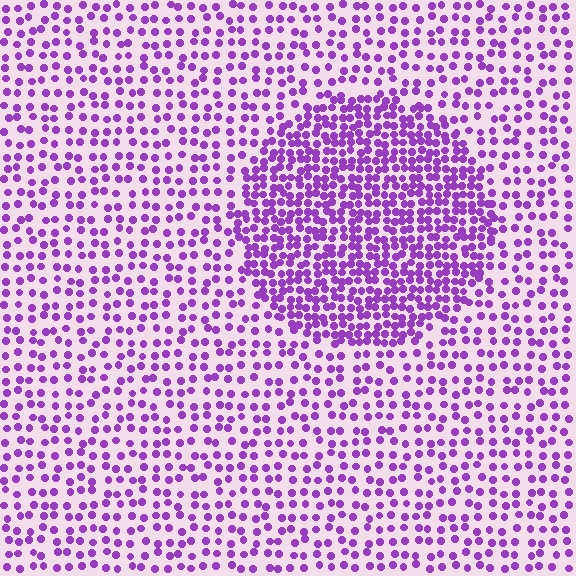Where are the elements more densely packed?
The elements are more densely packed inside the circle boundary.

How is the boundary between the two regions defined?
The boundary is defined by a change in element density (approximately 2.1x ratio). All elements are the same color, size, and shape.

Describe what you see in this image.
The image contains small purple elements arranged at two different densities. A circle-shaped region is visible where the elements are more densely packed than the surrounding area.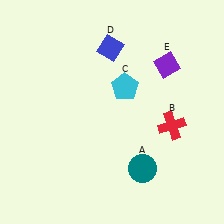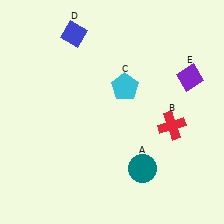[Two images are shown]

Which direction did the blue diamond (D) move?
The blue diamond (D) moved left.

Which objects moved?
The objects that moved are: the blue diamond (D), the purple diamond (E).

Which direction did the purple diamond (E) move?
The purple diamond (E) moved right.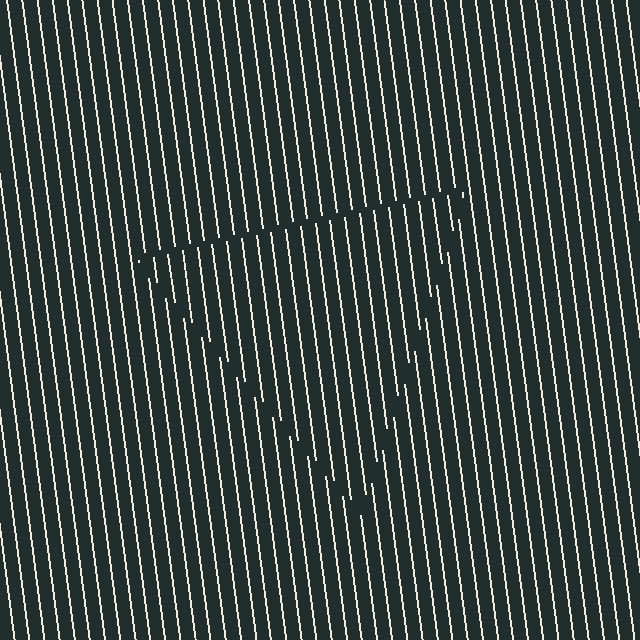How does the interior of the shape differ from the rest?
The interior of the shape contains the same grating, shifted by half a period — the contour is defined by the phase discontinuity where line-ends from the inner and outer gratings abut.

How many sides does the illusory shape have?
3 sides — the line-ends trace a triangle.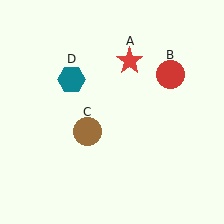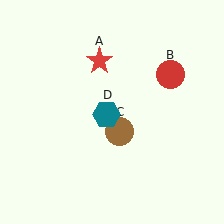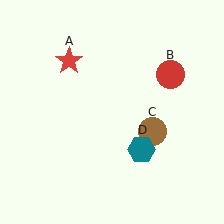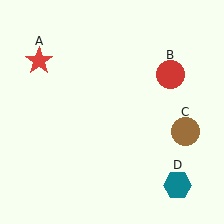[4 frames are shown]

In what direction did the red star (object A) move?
The red star (object A) moved left.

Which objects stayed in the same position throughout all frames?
Red circle (object B) remained stationary.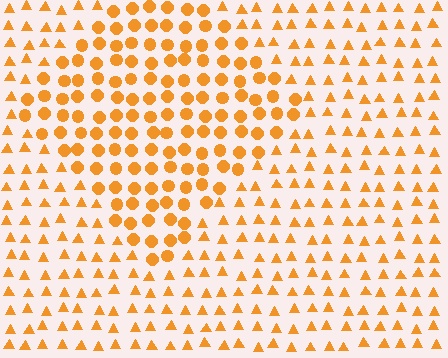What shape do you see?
I see a diamond.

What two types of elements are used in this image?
The image uses circles inside the diamond region and triangles outside it.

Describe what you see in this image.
The image is filled with small orange elements arranged in a uniform grid. A diamond-shaped region contains circles, while the surrounding area contains triangles. The boundary is defined purely by the change in element shape.